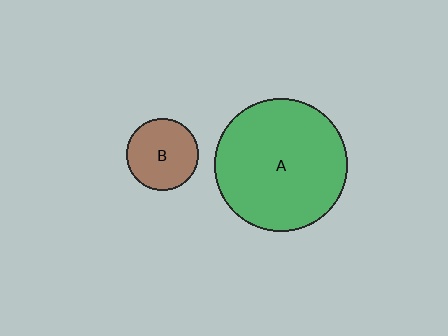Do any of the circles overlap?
No, none of the circles overlap.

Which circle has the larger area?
Circle A (green).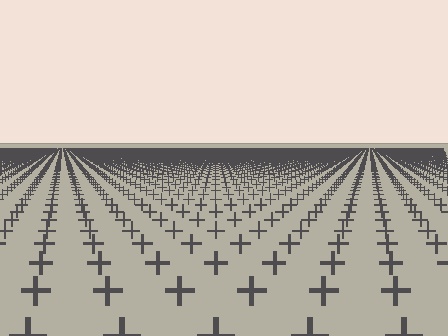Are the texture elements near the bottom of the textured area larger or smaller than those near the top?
Larger. Near the bottom, elements are closer to the viewer and appear at a bigger on-screen size.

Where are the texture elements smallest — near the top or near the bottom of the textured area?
Near the top.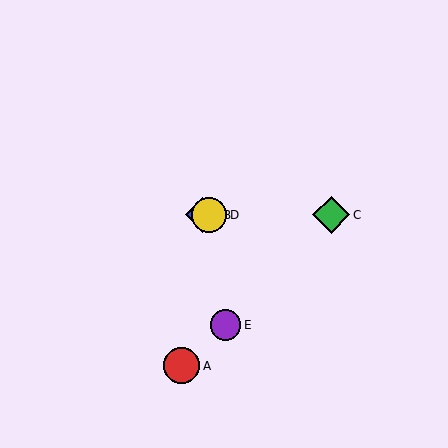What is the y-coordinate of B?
Object B is at y≈215.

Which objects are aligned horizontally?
Objects B, C, D are aligned horizontally.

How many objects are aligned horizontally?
3 objects (B, C, D) are aligned horizontally.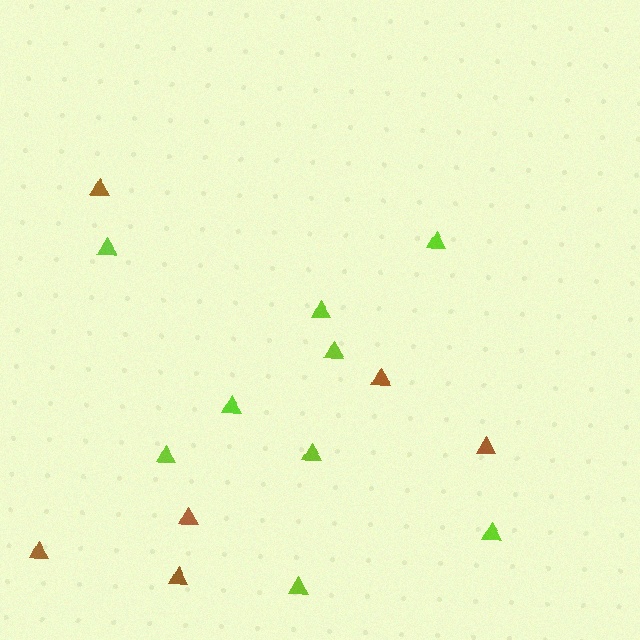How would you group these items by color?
There are 2 groups: one group of brown triangles (6) and one group of lime triangles (9).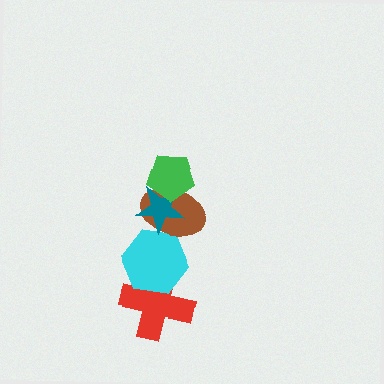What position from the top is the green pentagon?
The green pentagon is 1st from the top.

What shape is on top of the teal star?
The green pentagon is on top of the teal star.